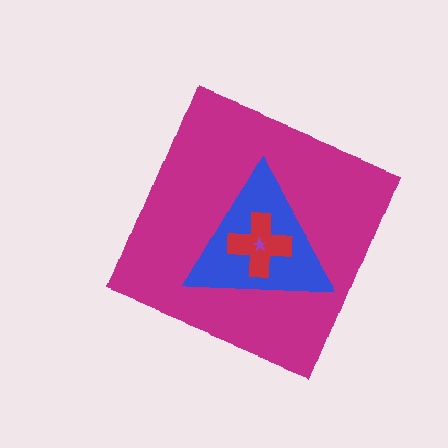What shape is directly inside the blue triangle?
The red cross.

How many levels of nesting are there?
4.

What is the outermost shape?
The magenta diamond.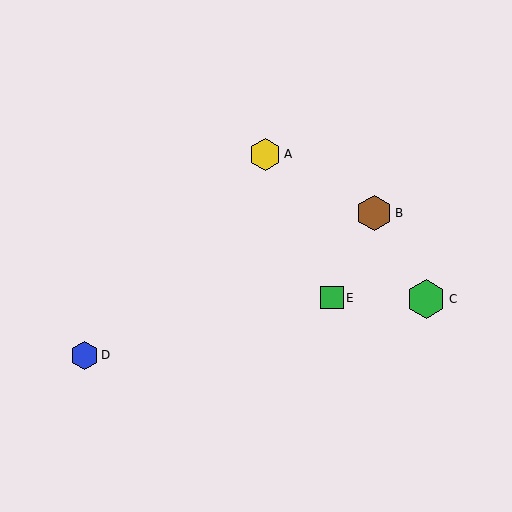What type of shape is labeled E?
Shape E is a green square.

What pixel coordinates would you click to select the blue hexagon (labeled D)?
Click at (84, 355) to select the blue hexagon D.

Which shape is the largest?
The green hexagon (labeled C) is the largest.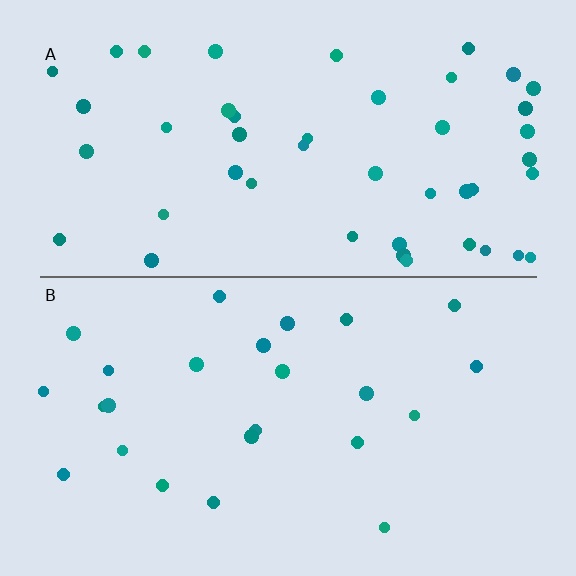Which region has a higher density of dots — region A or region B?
A (the top).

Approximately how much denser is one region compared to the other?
Approximately 1.9× — region A over region B.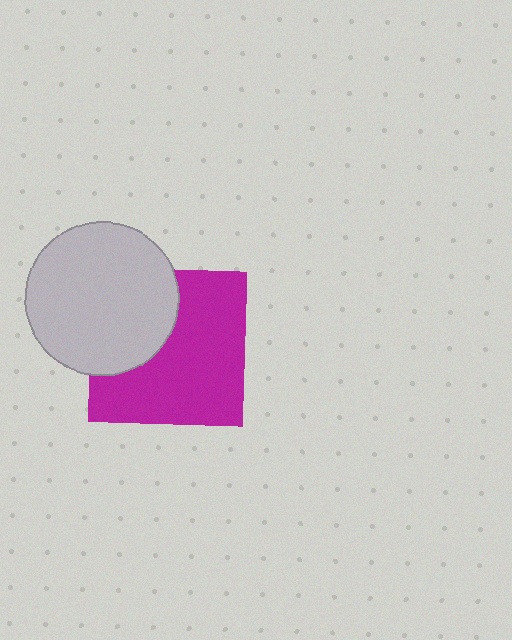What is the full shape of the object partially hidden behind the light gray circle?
The partially hidden object is a magenta square.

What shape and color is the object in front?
The object in front is a light gray circle.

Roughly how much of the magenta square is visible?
Most of it is visible (roughly 66%).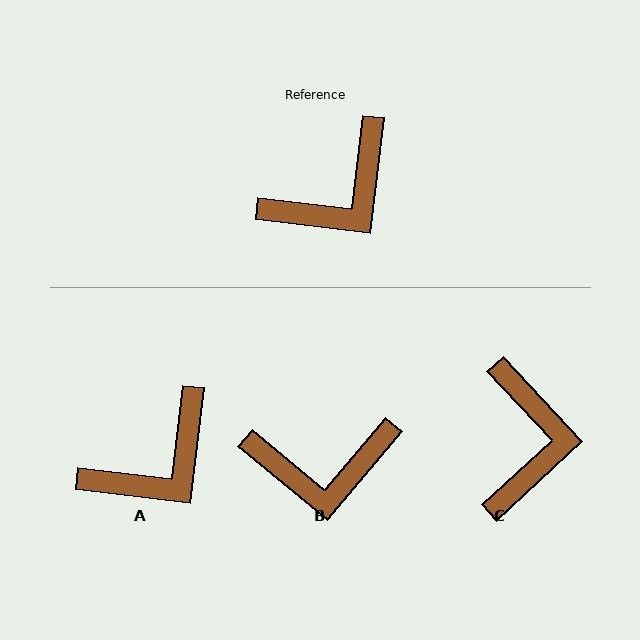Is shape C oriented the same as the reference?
No, it is off by about 50 degrees.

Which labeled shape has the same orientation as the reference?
A.